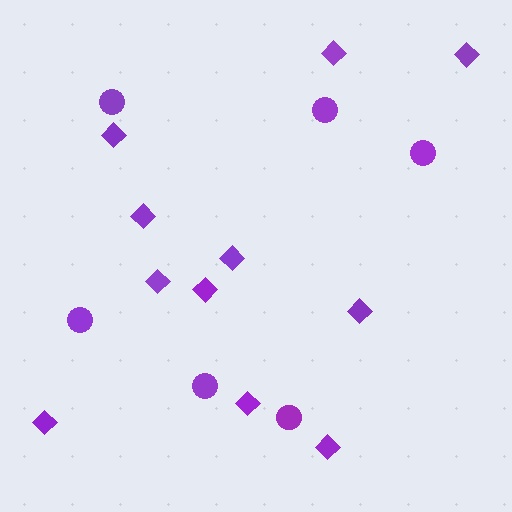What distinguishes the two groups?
There are 2 groups: one group of circles (6) and one group of diamonds (11).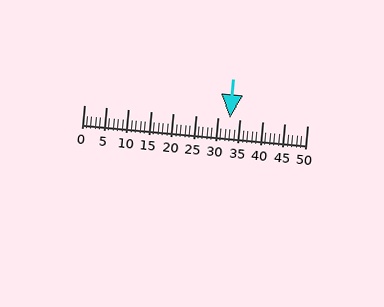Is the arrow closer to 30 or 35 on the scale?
The arrow is closer to 35.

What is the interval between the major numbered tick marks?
The major tick marks are spaced 5 units apart.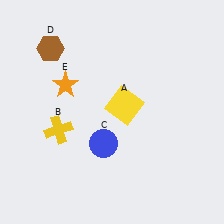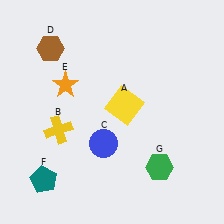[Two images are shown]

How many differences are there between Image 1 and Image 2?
There are 2 differences between the two images.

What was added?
A teal pentagon (F), a green hexagon (G) were added in Image 2.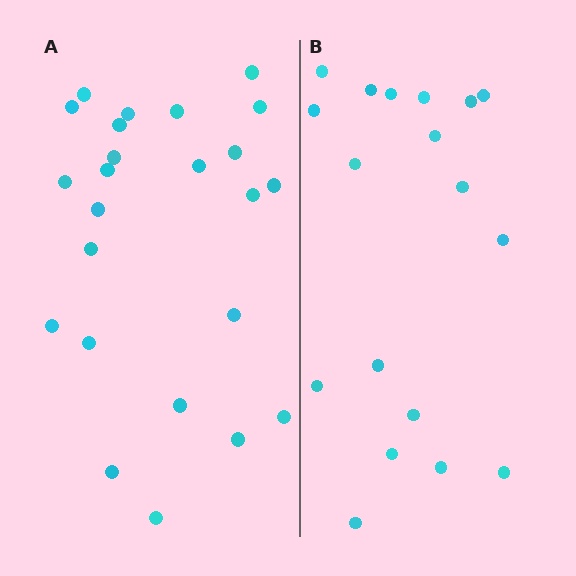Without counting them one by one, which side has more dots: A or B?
Region A (the left region) has more dots.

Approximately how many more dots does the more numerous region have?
Region A has about 6 more dots than region B.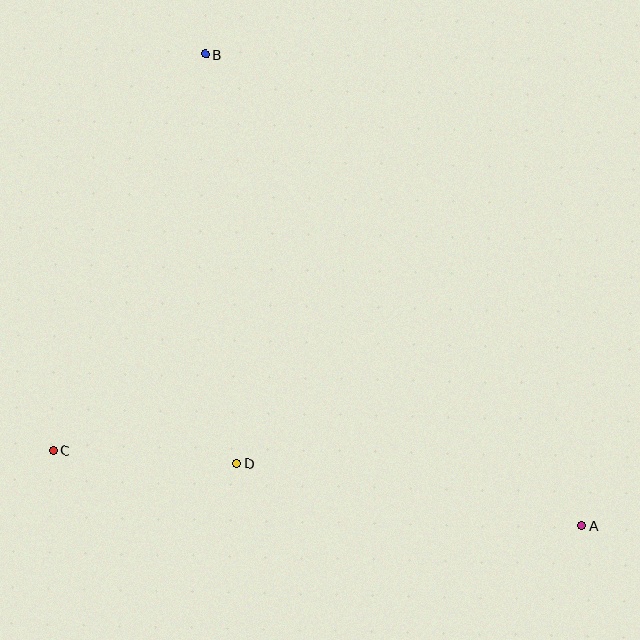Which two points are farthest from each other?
Points A and B are farthest from each other.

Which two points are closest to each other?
Points C and D are closest to each other.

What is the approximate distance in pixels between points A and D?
The distance between A and D is approximately 350 pixels.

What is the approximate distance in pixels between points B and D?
The distance between B and D is approximately 411 pixels.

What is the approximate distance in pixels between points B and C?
The distance between B and C is approximately 424 pixels.